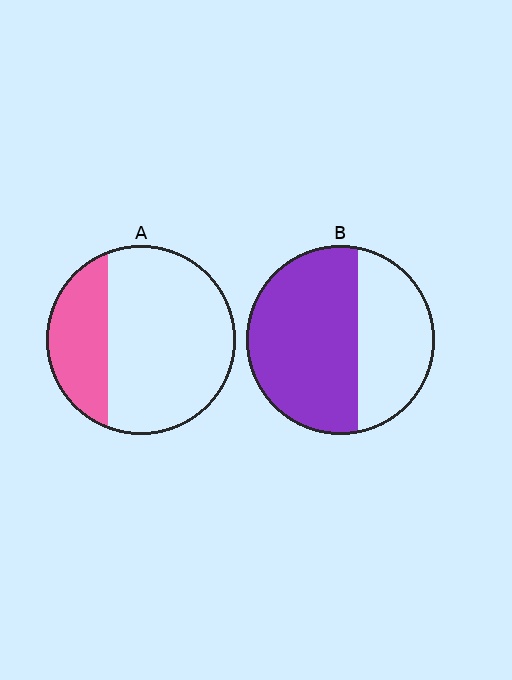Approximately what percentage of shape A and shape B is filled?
A is approximately 30% and B is approximately 60%.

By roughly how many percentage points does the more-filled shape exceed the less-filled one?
By roughly 35 percentage points (B over A).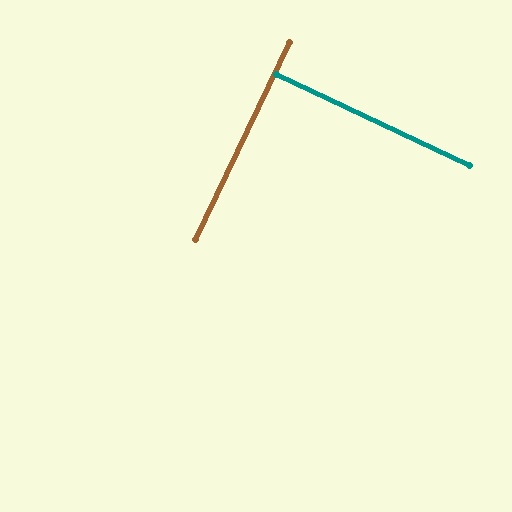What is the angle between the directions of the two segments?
Approximately 90 degrees.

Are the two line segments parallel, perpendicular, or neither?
Perpendicular — they meet at approximately 90°.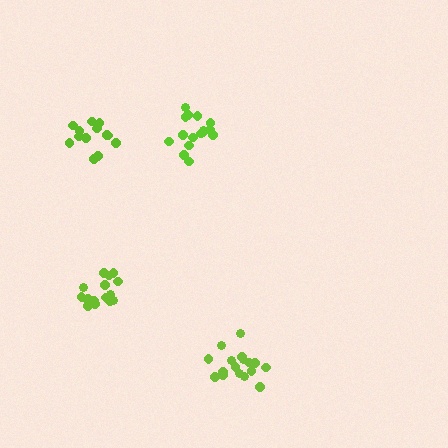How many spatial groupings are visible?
There are 4 spatial groupings.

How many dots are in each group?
Group 1: 16 dots, Group 2: 17 dots, Group 3: 16 dots, Group 4: 13 dots (62 total).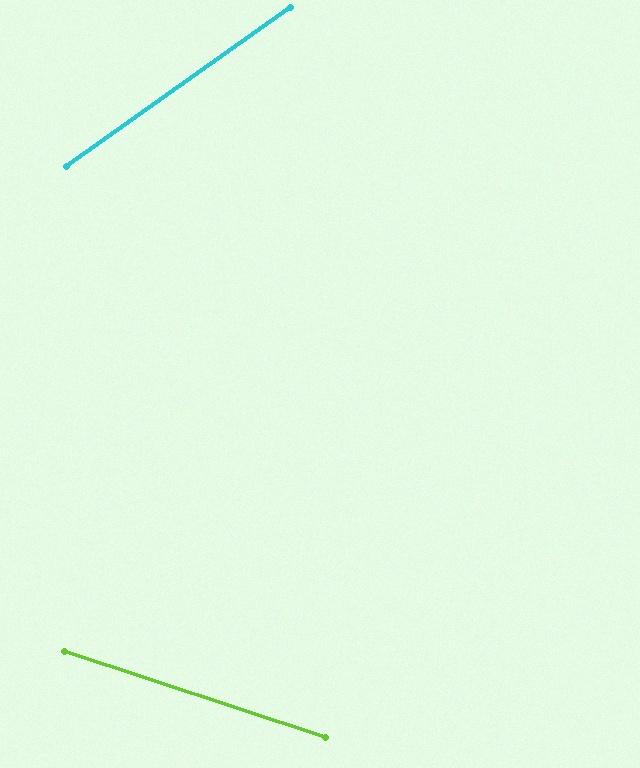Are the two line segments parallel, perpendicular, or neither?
Neither parallel nor perpendicular — they differ by about 54°.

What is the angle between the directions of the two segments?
Approximately 54 degrees.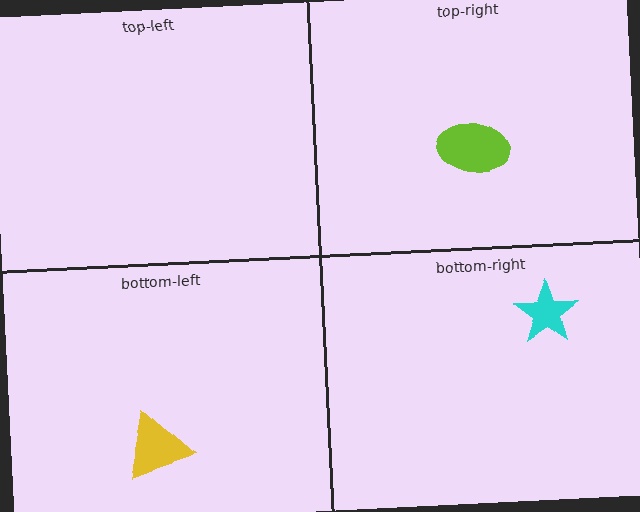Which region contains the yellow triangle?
The bottom-left region.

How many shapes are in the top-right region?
1.